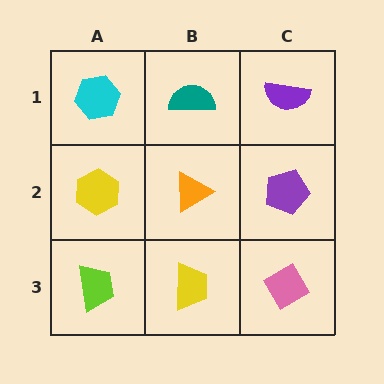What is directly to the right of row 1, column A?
A teal semicircle.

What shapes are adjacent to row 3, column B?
An orange triangle (row 2, column B), a lime trapezoid (row 3, column A), a pink diamond (row 3, column C).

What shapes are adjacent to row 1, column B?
An orange triangle (row 2, column B), a cyan hexagon (row 1, column A), a purple semicircle (row 1, column C).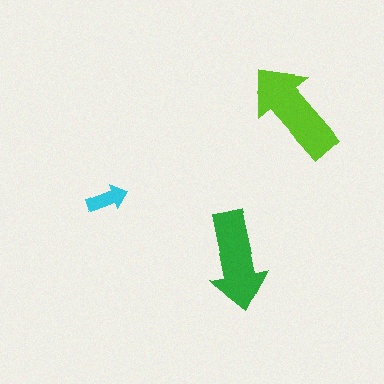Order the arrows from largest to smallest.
the lime one, the green one, the cyan one.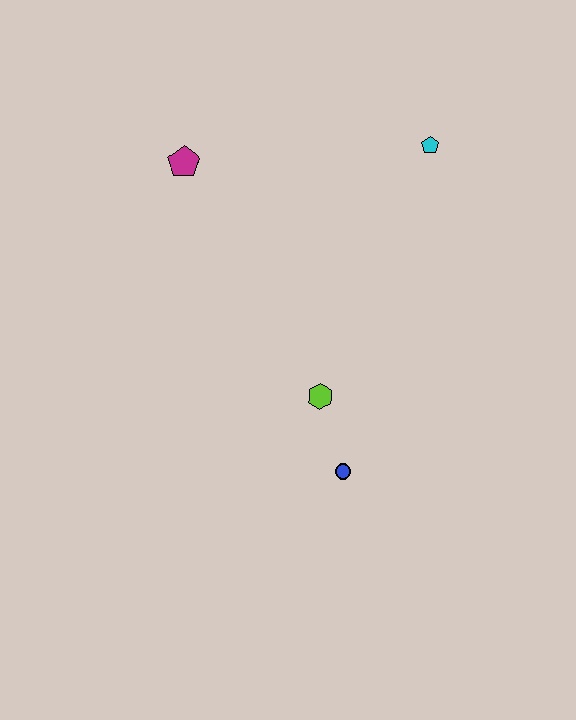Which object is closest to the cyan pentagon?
The magenta pentagon is closest to the cyan pentagon.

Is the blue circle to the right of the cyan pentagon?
No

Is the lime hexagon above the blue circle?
Yes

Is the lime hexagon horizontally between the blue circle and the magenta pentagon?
Yes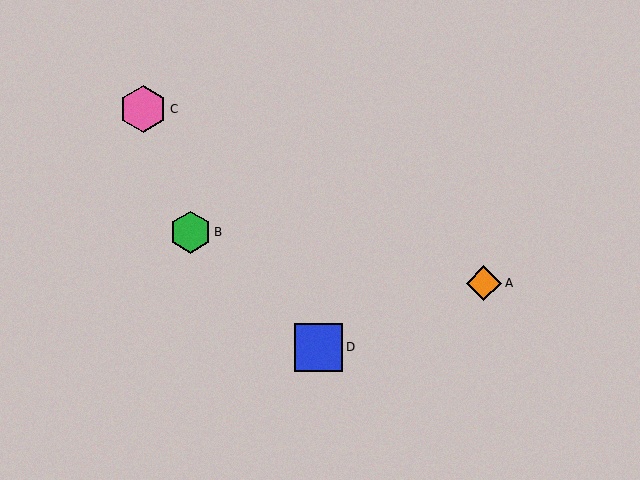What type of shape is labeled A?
Shape A is an orange diamond.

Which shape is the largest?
The blue square (labeled D) is the largest.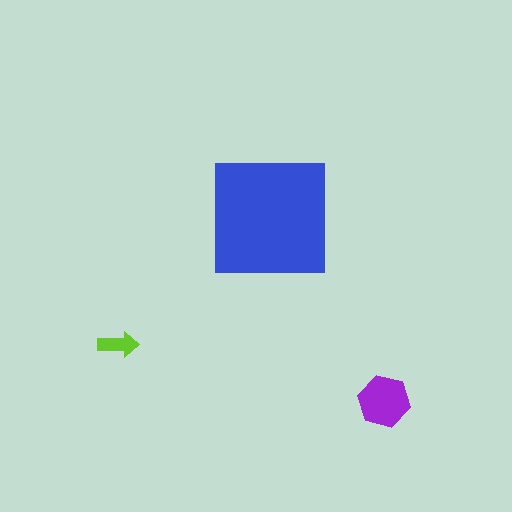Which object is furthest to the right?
The purple hexagon is rightmost.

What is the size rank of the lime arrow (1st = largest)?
3rd.